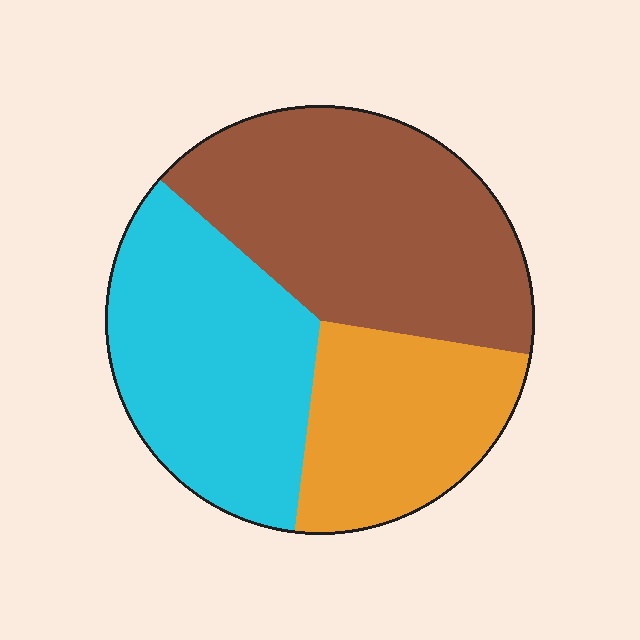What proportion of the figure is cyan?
Cyan covers 35% of the figure.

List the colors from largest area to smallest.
From largest to smallest: brown, cyan, orange.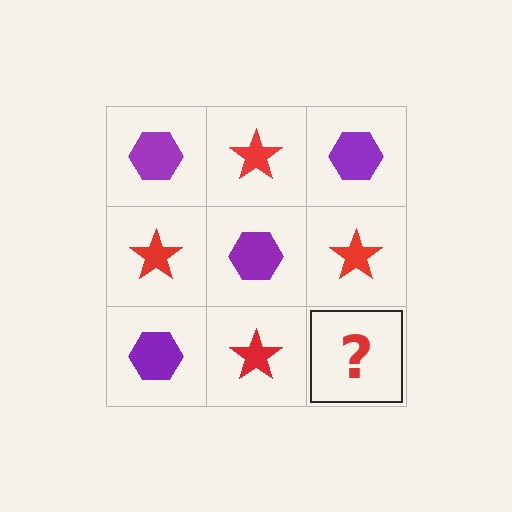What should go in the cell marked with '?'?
The missing cell should contain a purple hexagon.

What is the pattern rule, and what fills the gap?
The rule is that it alternates purple hexagon and red star in a checkerboard pattern. The gap should be filled with a purple hexagon.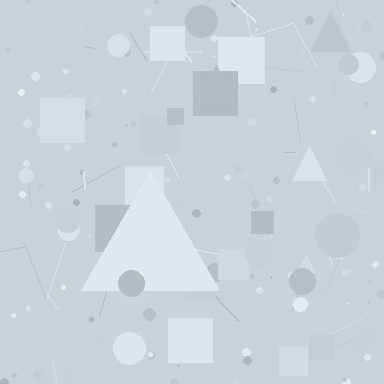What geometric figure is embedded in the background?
A triangle is embedded in the background.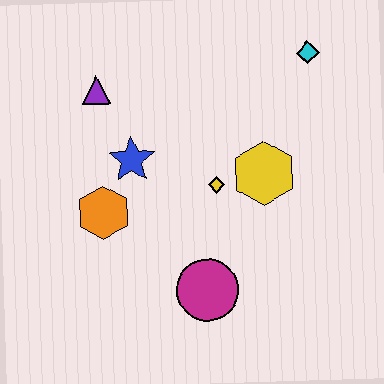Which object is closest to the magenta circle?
The yellow diamond is closest to the magenta circle.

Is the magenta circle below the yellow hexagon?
Yes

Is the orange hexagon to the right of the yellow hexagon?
No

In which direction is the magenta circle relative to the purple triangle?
The magenta circle is below the purple triangle.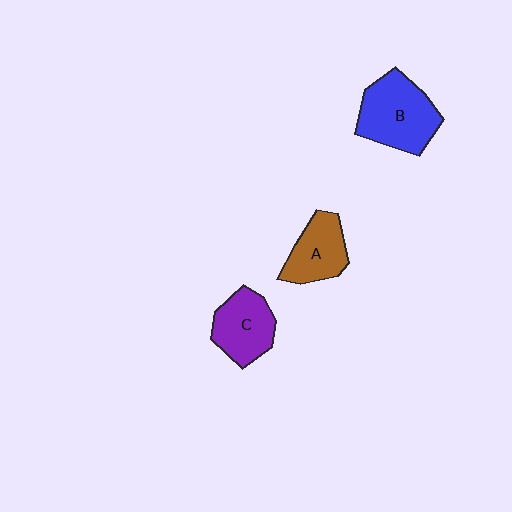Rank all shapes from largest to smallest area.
From largest to smallest: B (blue), C (purple), A (brown).